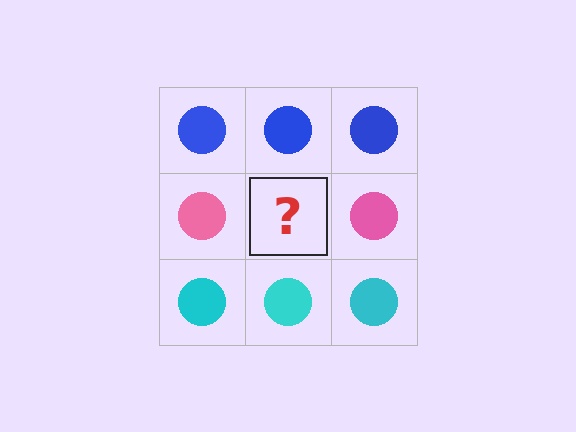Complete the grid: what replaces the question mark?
The question mark should be replaced with a pink circle.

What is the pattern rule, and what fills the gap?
The rule is that each row has a consistent color. The gap should be filled with a pink circle.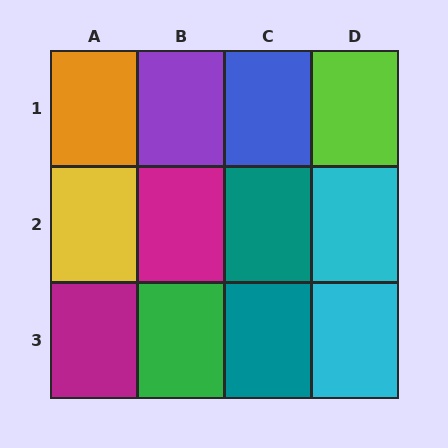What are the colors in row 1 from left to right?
Orange, purple, blue, lime.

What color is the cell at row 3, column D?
Cyan.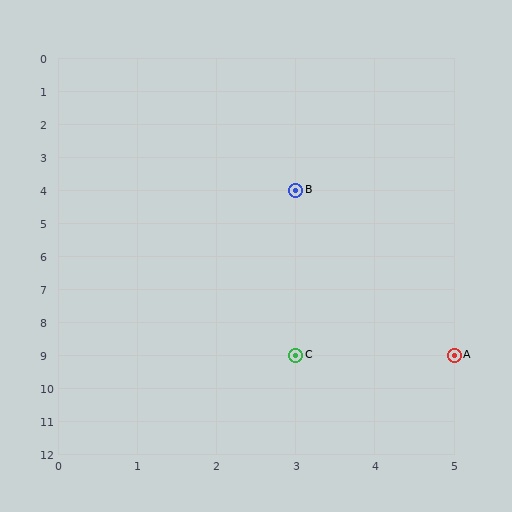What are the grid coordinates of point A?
Point A is at grid coordinates (5, 9).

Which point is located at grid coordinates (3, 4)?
Point B is at (3, 4).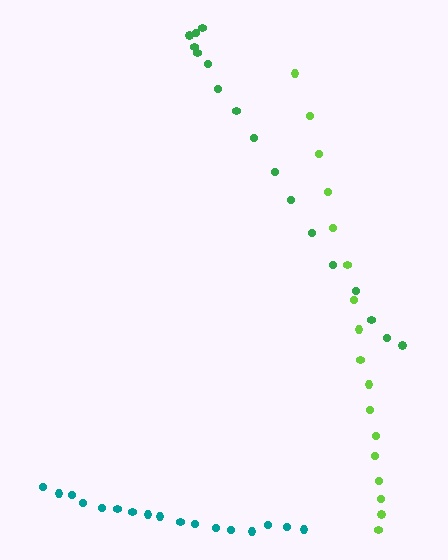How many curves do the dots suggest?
There are 3 distinct paths.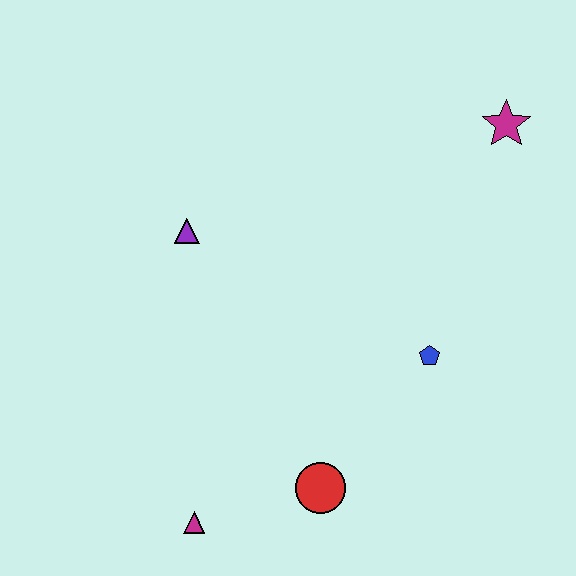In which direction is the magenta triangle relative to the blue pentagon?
The magenta triangle is to the left of the blue pentagon.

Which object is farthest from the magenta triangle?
The magenta star is farthest from the magenta triangle.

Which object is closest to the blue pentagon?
The red circle is closest to the blue pentagon.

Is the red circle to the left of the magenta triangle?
No